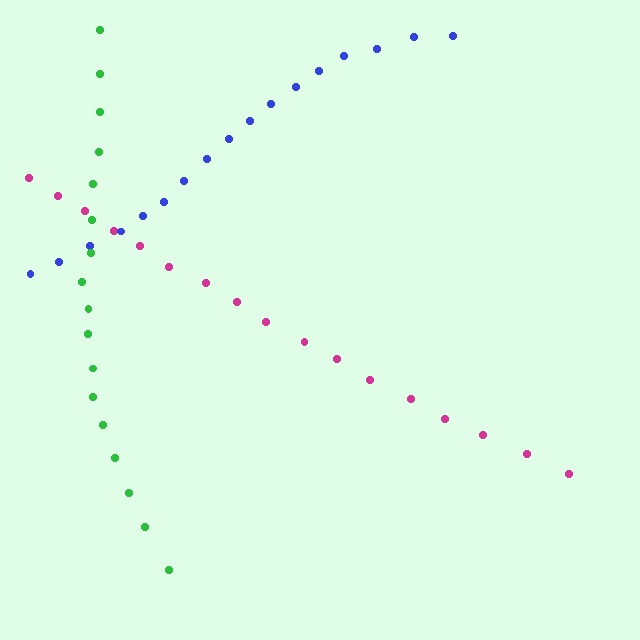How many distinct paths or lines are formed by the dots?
There are 3 distinct paths.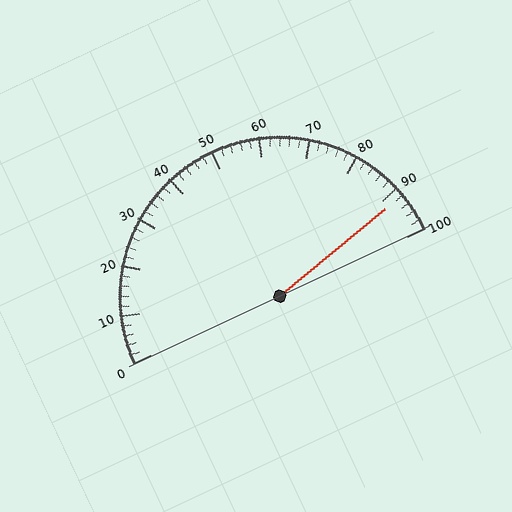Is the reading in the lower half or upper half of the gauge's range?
The reading is in the upper half of the range (0 to 100).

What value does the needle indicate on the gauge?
The needle indicates approximately 92.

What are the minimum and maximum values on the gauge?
The gauge ranges from 0 to 100.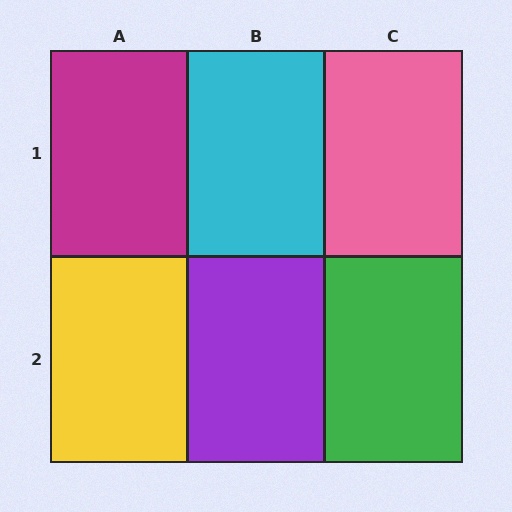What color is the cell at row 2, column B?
Purple.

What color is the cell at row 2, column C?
Green.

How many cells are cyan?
1 cell is cyan.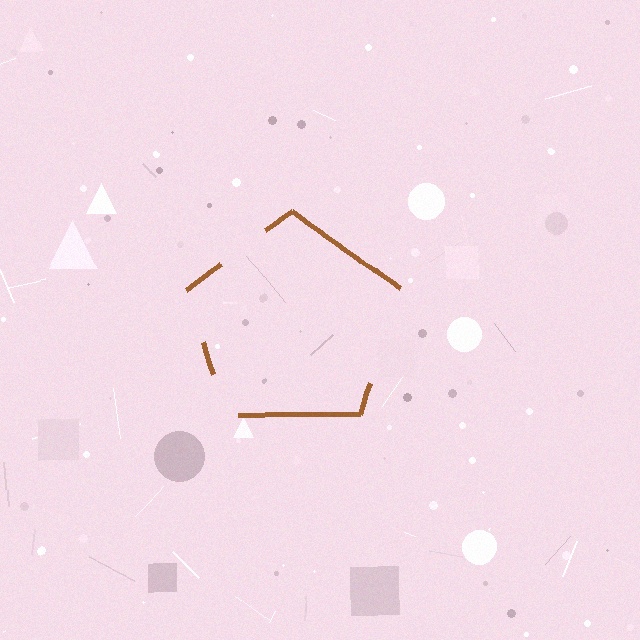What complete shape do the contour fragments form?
The contour fragments form a pentagon.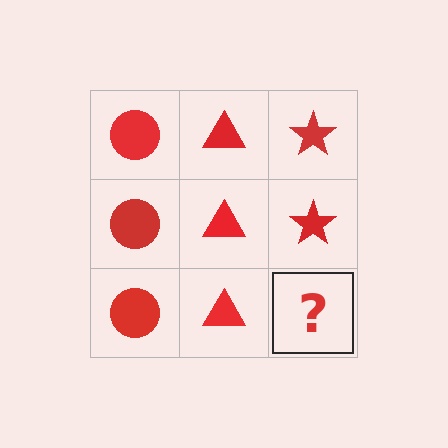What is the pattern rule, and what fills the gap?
The rule is that each column has a consistent shape. The gap should be filled with a red star.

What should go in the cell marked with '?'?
The missing cell should contain a red star.